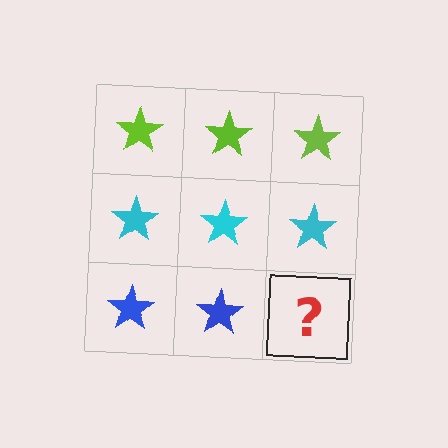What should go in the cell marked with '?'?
The missing cell should contain a blue star.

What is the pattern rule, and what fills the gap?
The rule is that each row has a consistent color. The gap should be filled with a blue star.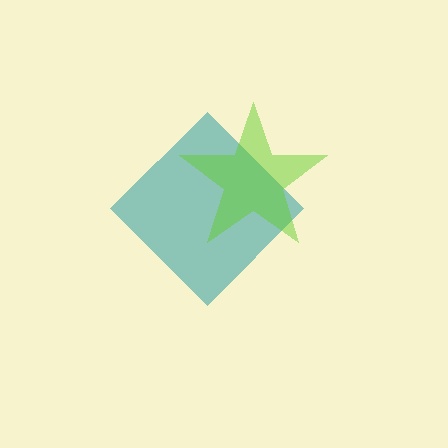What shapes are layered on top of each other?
The layered shapes are: a teal diamond, a lime star.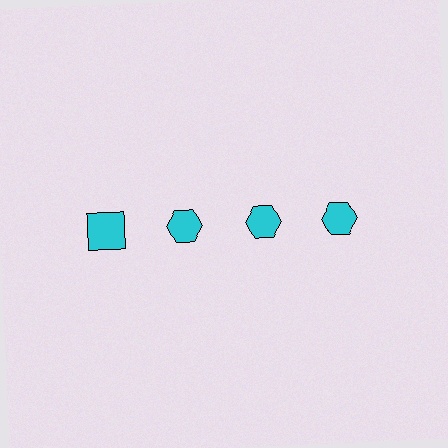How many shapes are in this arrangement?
There are 4 shapes arranged in a grid pattern.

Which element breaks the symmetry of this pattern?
The cyan square in the top row, leftmost column breaks the symmetry. All other shapes are cyan hexagons.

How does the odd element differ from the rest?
It has a different shape: square instead of hexagon.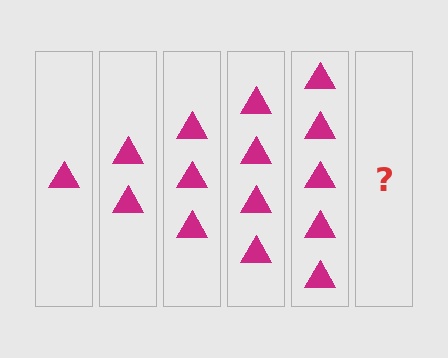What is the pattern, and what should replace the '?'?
The pattern is that each step adds one more triangle. The '?' should be 6 triangles.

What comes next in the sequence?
The next element should be 6 triangles.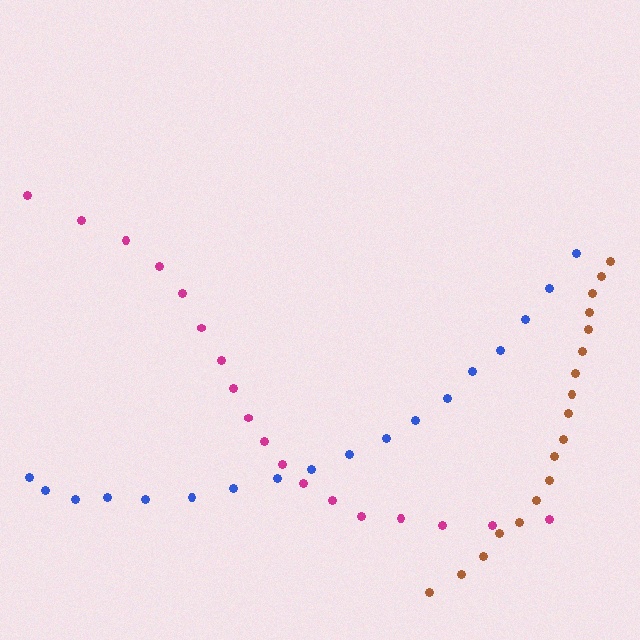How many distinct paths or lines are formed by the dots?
There are 3 distinct paths.